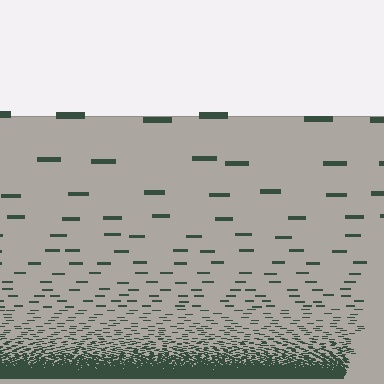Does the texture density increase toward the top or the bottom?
Density increases toward the bottom.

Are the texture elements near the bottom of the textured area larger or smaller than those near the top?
Smaller. The gradient is inverted — elements near the bottom are smaller and denser.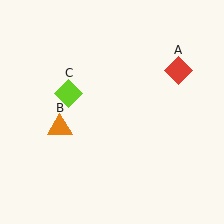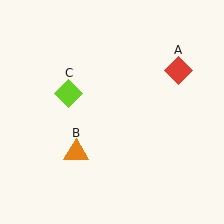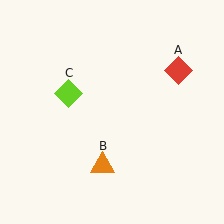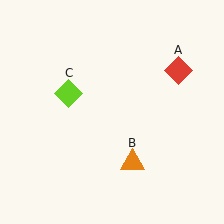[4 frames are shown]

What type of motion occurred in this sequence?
The orange triangle (object B) rotated counterclockwise around the center of the scene.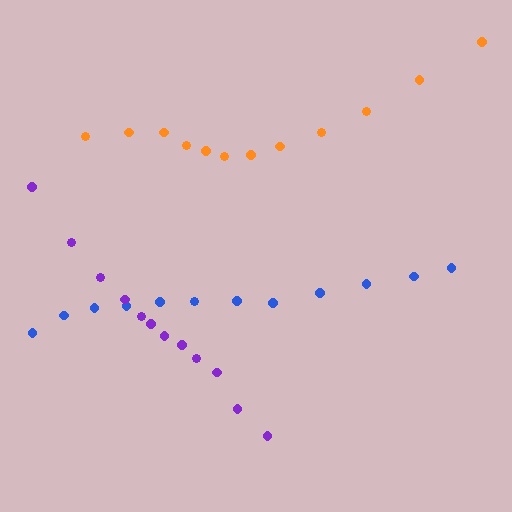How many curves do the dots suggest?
There are 3 distinct paths.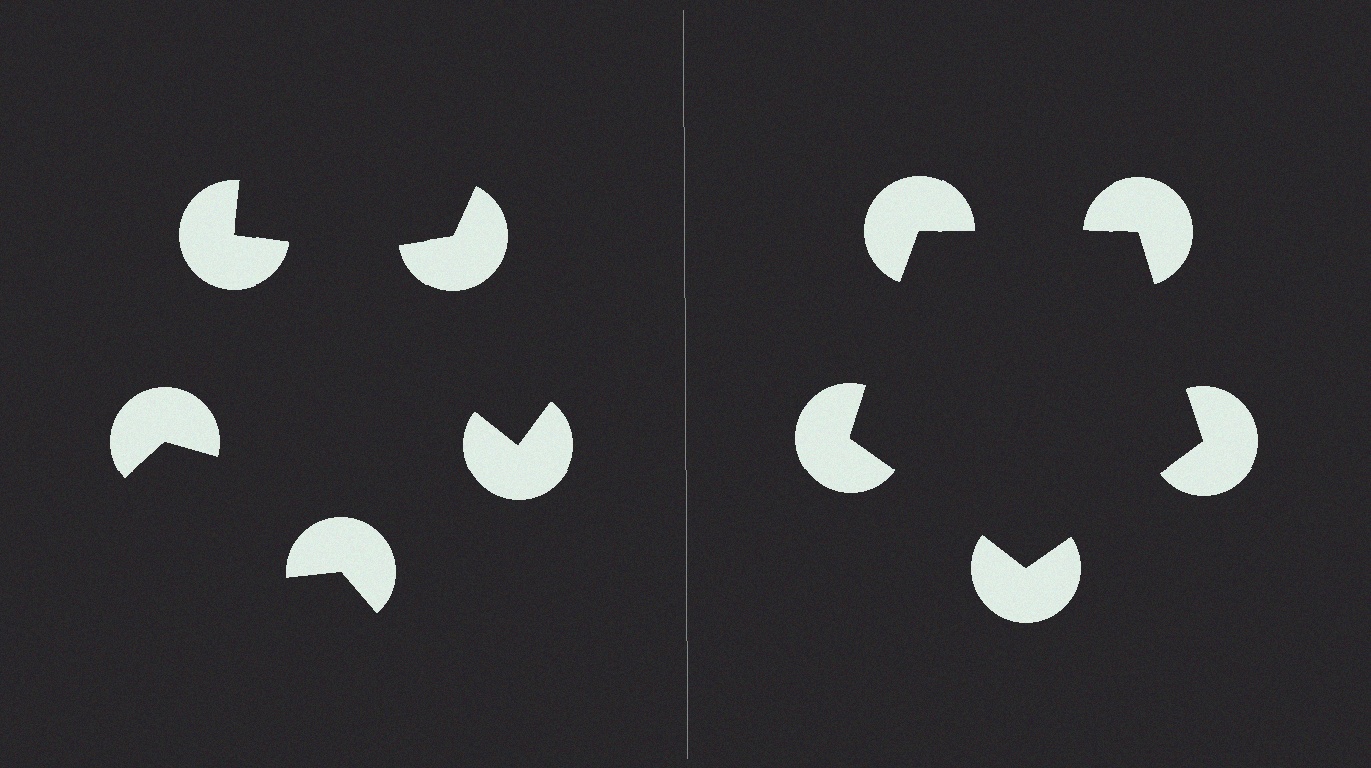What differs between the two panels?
The pac-man discs are positioned identically on both sides; only the wedge orientations differ. On the right they align to a pentagon; on the left they are misaligned.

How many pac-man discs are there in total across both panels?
10 — 5 on each side.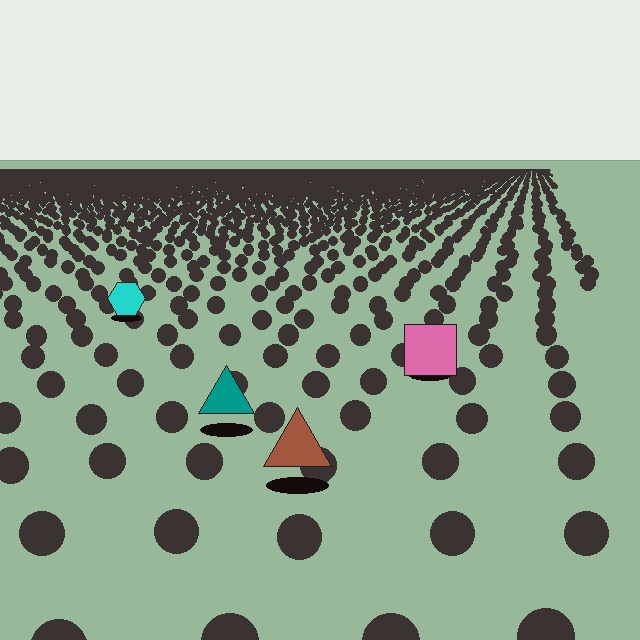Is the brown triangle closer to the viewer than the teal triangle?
Yes. The brown triangle is closer — you can tell from the texture gradient: the ground texture is coarser near it.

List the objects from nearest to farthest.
From nearest to farthest: the brown triangle, the teal triangle, the pink square, the cyan hexagon.